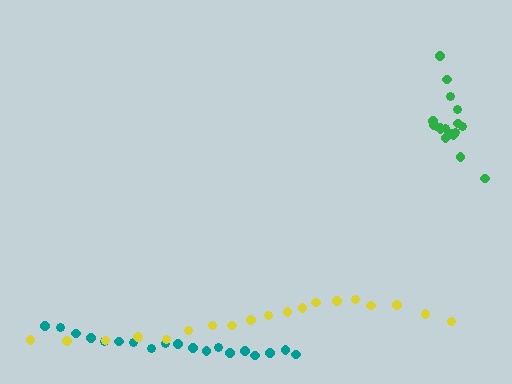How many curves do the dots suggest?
There are 3 distinct paths.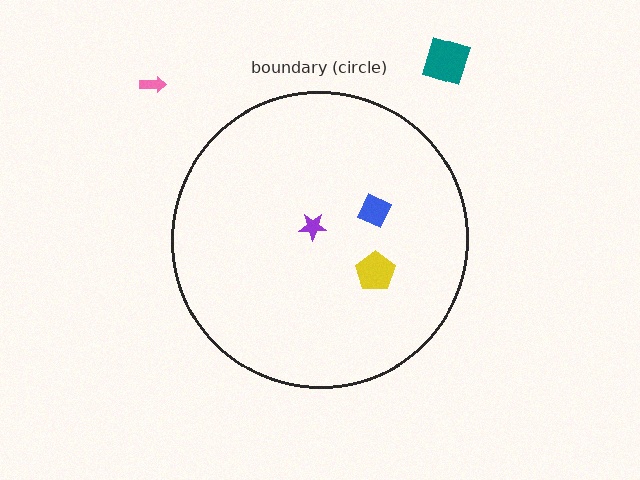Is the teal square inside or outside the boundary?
Outside.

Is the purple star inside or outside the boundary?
Inside.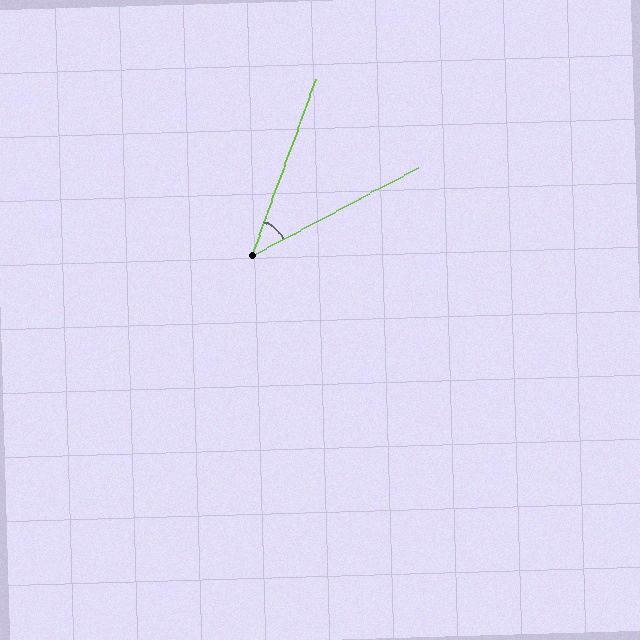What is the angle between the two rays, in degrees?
Approximately 42 degrees.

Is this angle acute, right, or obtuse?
It is acute.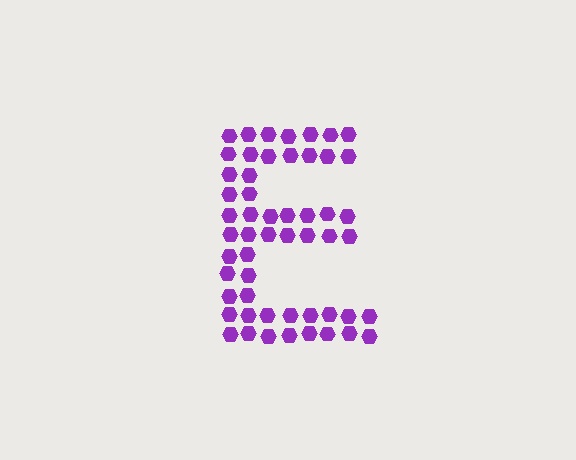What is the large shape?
The large shape is the letter E.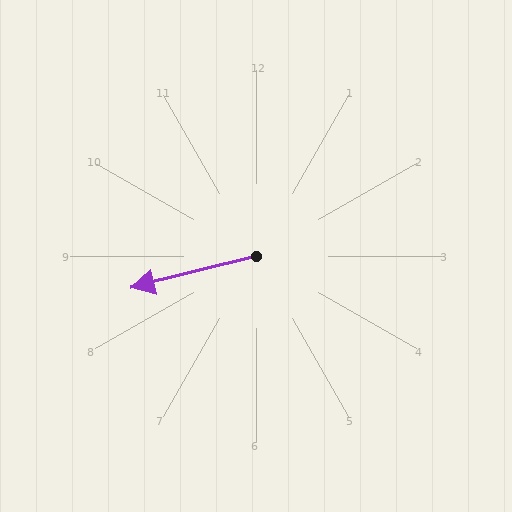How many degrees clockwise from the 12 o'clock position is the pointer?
Approximately 256 degrees.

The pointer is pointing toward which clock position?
Roughly 9 o'clock.